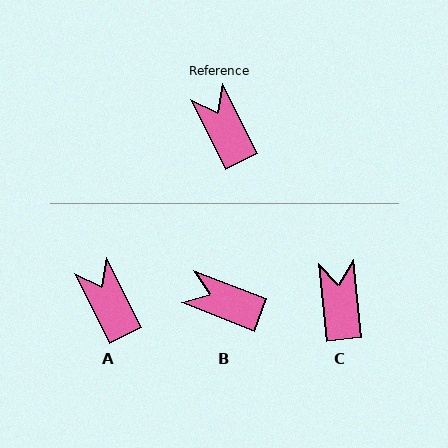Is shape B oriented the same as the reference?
No, it is off by about 43 degrees.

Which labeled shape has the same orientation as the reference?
A.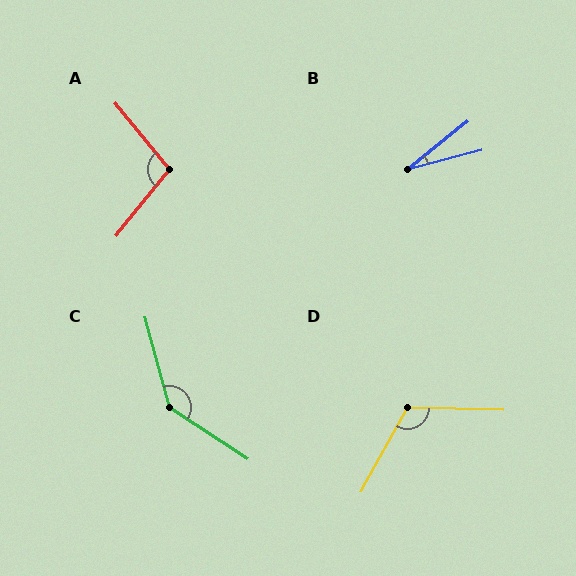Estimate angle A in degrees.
Approximately 102 degrees.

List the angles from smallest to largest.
B (24°), A (102°), D (117°), C (138°).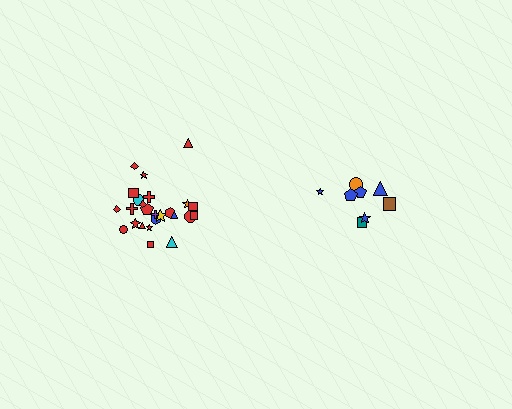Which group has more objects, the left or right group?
The left group.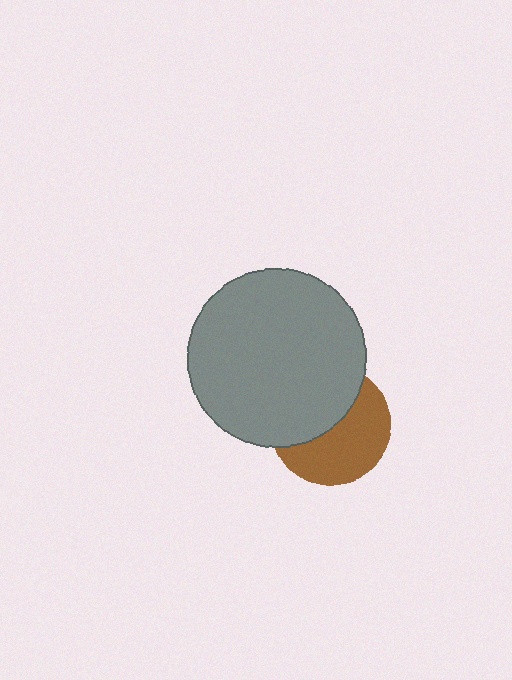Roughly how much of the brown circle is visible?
About half of it is visible (roughly 53%).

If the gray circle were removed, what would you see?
You would see the complete brown circle.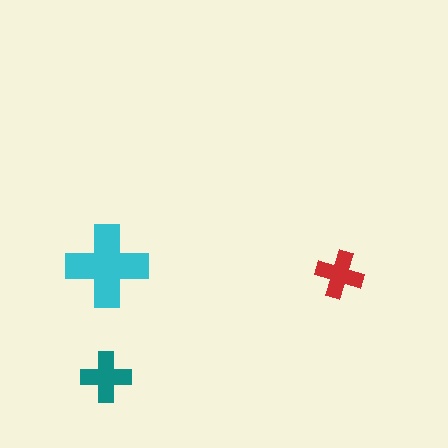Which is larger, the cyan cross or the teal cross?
The cyan one.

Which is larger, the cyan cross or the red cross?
The cyan one.